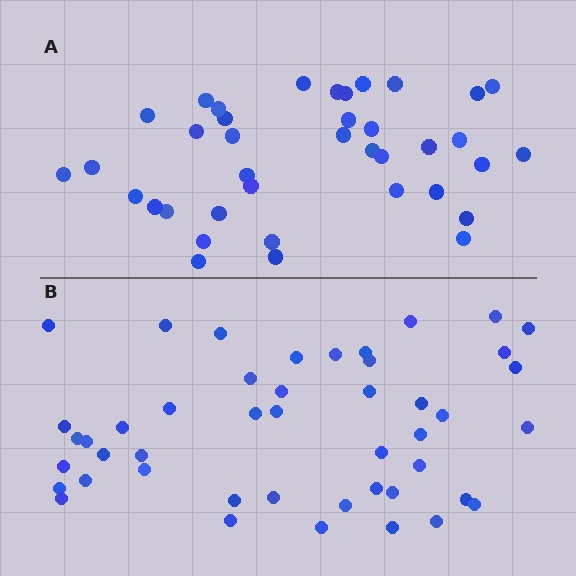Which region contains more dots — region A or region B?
Region B (the bottom region) has more dots.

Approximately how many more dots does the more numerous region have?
Region B has roughly 8 or so more dots than region A.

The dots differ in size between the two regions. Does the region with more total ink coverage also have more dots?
No. Region A has more total ink coverage because its dots are larger, but region B actually contains more individual dots. Total area can be misleading — the number of items is what matters here.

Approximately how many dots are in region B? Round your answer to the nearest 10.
About 50 dots. (The exact count is 46, which rounds to 50.)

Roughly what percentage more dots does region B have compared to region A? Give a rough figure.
About 20% more.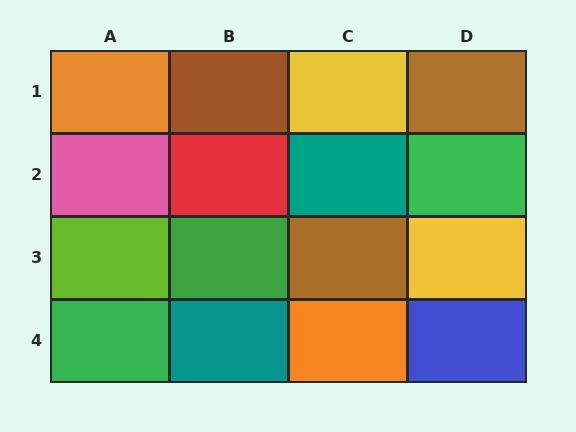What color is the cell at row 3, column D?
Yellow.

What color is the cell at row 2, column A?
Pink.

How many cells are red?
1 cell is red.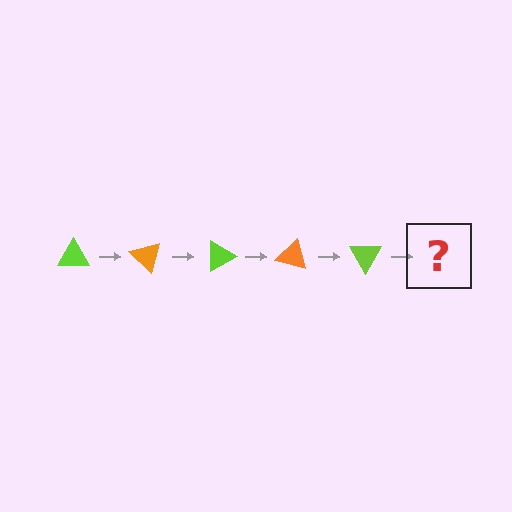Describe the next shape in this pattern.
It should be an orange triangle, rotated 225 degrees from the start.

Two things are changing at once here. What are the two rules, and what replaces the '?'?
The two rules are that it rotates 45 degrees each step and the color cycles through lime and orange. The '?' should be an orange triangle, rotated 225 degrees from the start.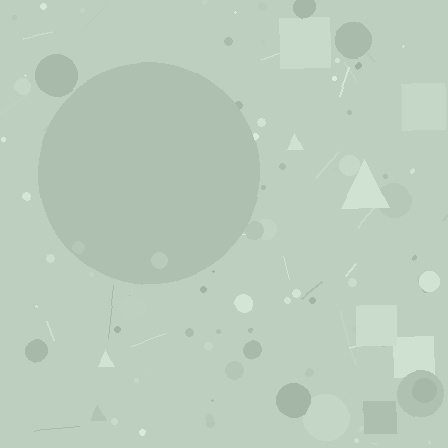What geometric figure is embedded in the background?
A circle is embedded in the background.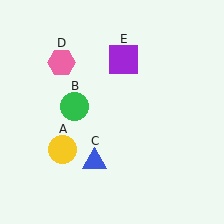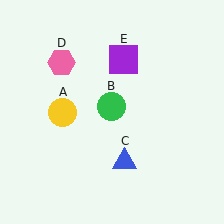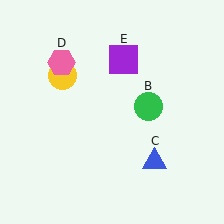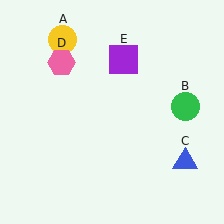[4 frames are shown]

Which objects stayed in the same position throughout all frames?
Pink hexagon (object D) and purple square (object E) remained stationary.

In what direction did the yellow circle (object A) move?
The yellow circle (object A) moved up.